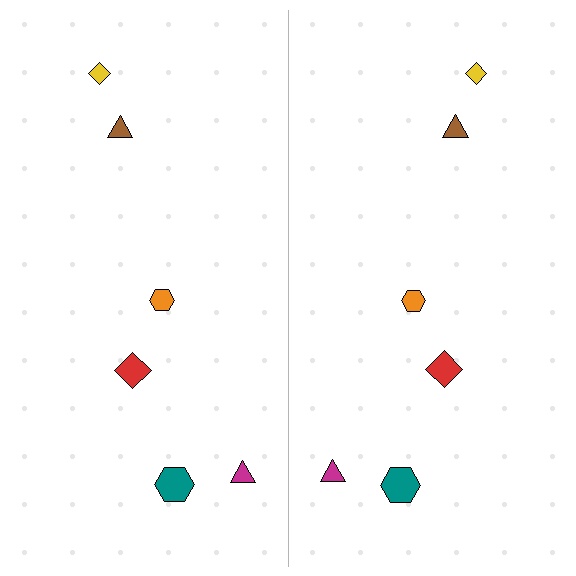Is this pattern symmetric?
Yes, this pattern has bilateral (reflection) symmetry.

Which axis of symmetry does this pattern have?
The pattern has a vertical axis of symmetry running through the center of the image.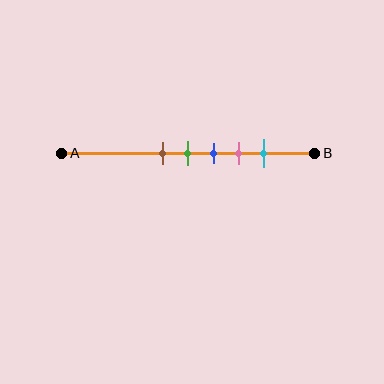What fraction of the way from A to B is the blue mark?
The blue mark is approximately 60% (0.6) of the way from A to B.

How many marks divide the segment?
There are 5 marks dividing the segment.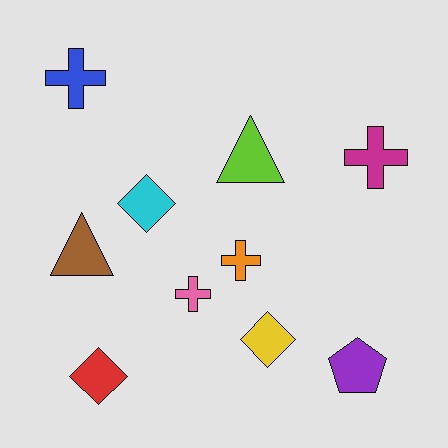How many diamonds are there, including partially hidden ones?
There are 3 diamonds.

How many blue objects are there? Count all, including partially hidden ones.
There is 1 blue object.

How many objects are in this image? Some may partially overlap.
There are 10 objects.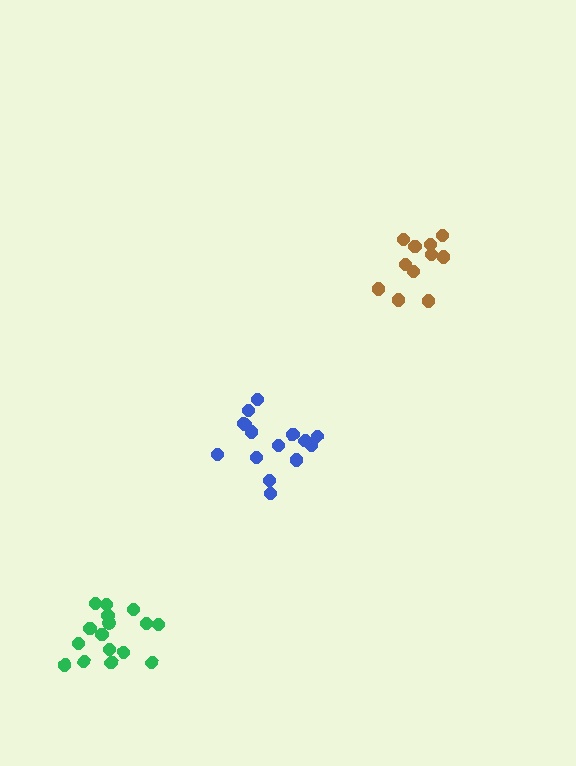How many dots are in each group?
Group 1: 16 dots, Group 2: 15 dots, Group 3: 11 dots (42 total).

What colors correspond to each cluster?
The clusters are colored: green, blue, brown.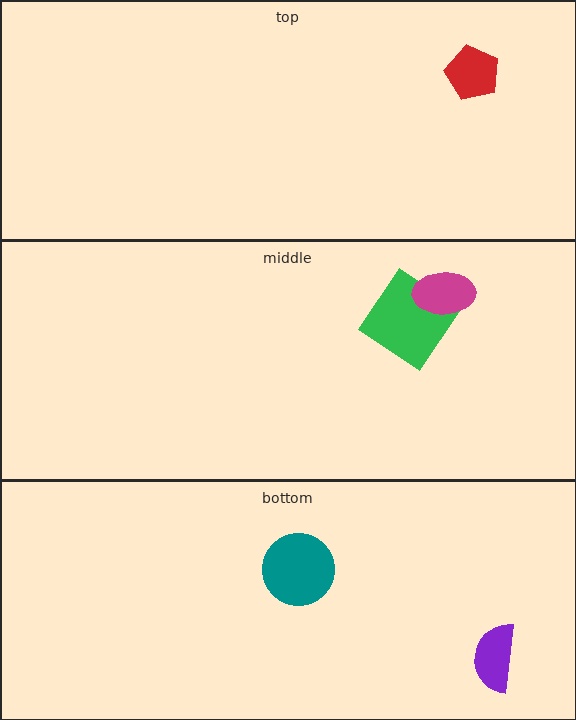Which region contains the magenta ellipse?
The middle region.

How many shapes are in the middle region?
2.